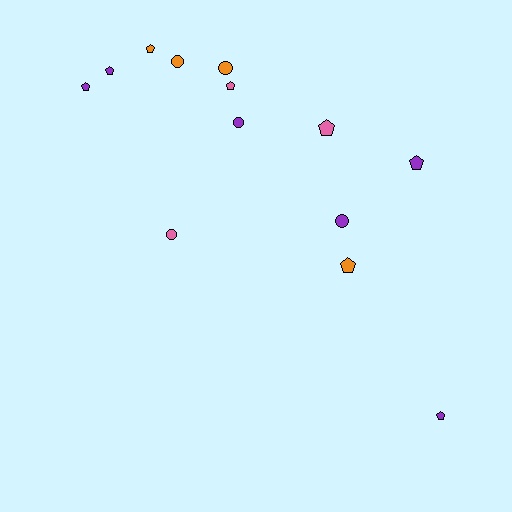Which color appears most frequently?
Purple, with 6 objects.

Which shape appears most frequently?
Pentagon, with 8 objects.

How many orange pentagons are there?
There are 2 orange pentagons.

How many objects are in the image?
There are 13 objects.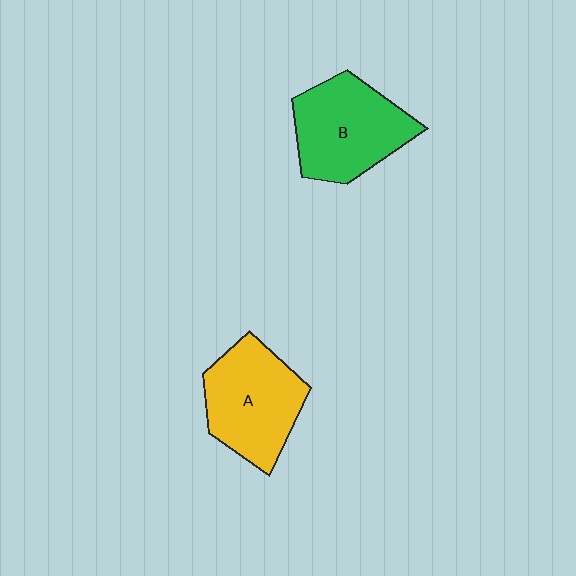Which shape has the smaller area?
Shape A (yellow).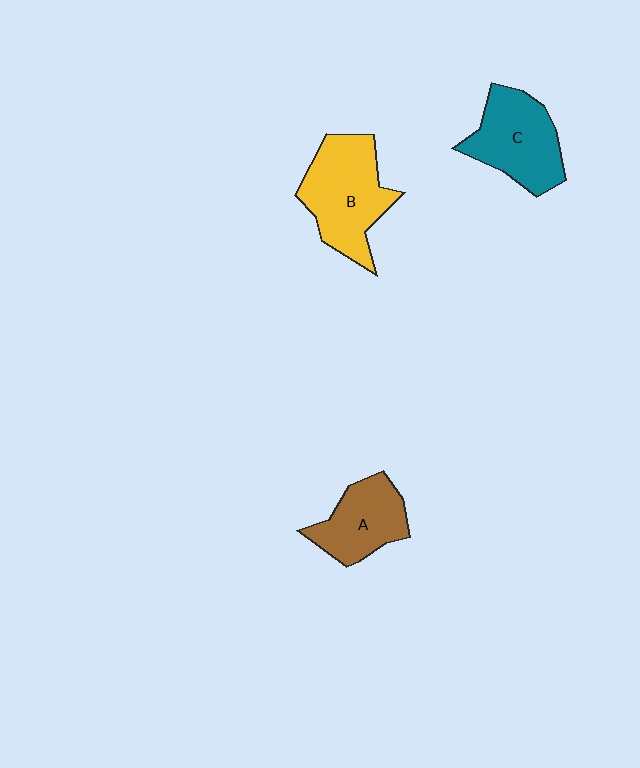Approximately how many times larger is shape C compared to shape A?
Approximately 1.2 times.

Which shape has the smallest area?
Shape A (brown).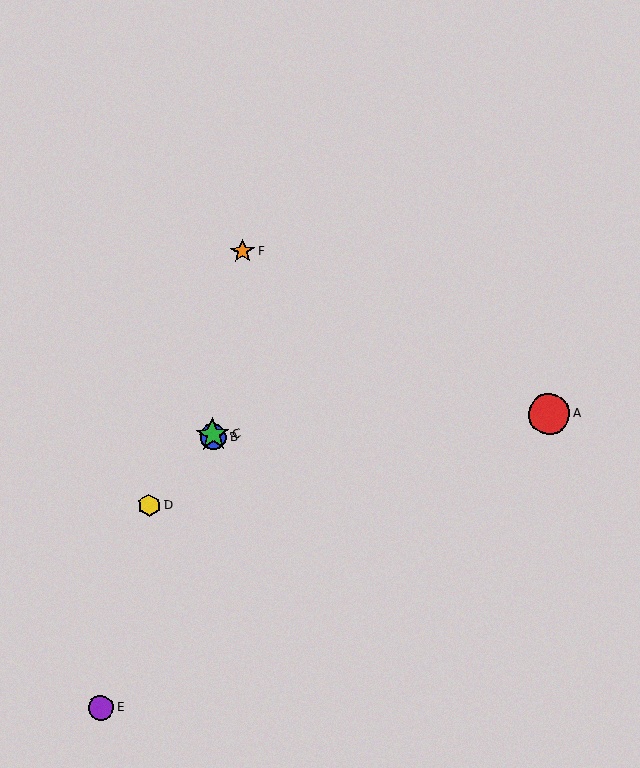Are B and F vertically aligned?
No, B is at x≈213 and F is at x≈242.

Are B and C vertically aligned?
Yes, both are at x≈213.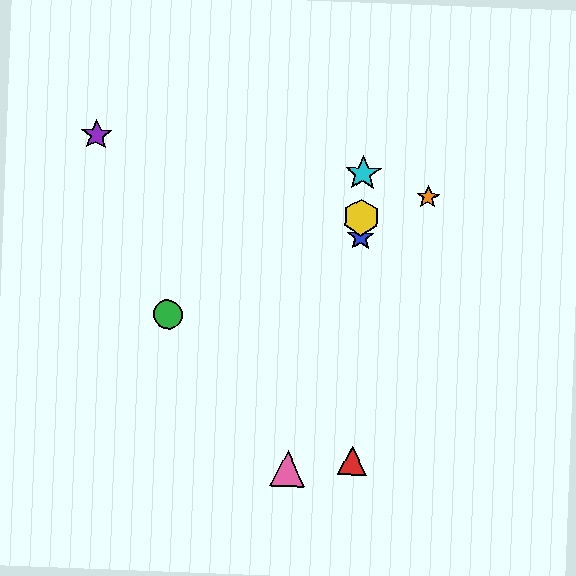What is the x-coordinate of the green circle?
The green circle is at x≈168.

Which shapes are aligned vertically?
The red triangle, the blue star, the yellow hexagon, the cyan star are aligned vertically.